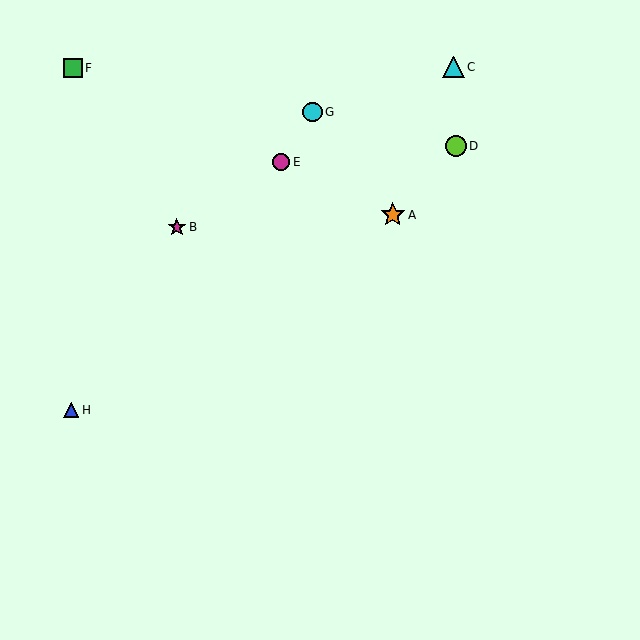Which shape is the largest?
The orange star (labeled A) is the largest.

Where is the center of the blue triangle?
The center of the blue triangle is at (71, 410).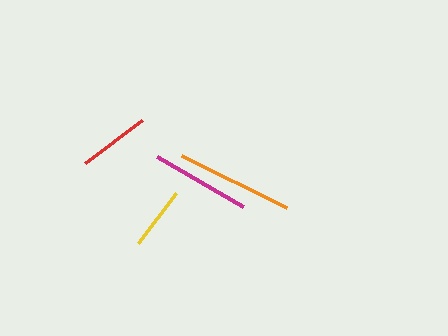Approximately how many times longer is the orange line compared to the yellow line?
The orange line is approximately 1.9 times the length of the yellow line.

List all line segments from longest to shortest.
From longest to shortest: orange, magenta, red, yellow.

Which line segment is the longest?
The orange line is the longest at approximately 118 pixels.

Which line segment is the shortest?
The yellow line is the shortest at approximately 63 pixels.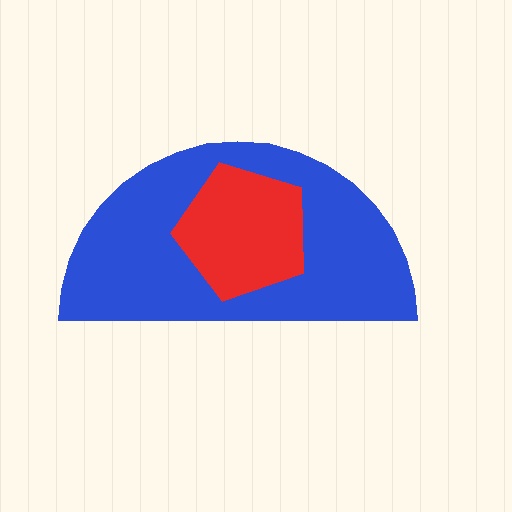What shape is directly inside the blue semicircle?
The red pentagon.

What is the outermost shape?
The blue semicircle.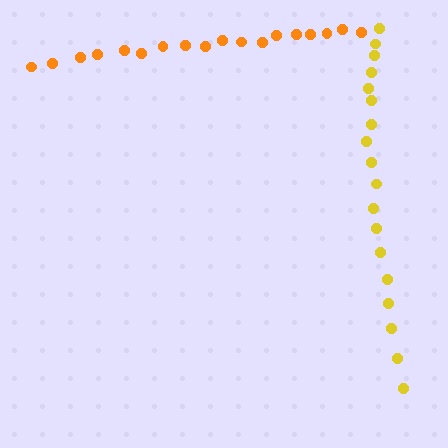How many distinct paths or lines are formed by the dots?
There are 2 distinct paths.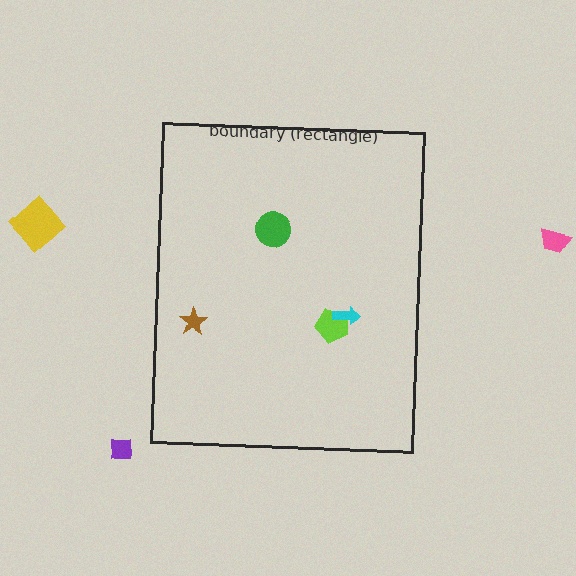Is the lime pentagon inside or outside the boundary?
Inside.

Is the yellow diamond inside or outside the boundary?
Outside.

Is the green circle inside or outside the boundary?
Inside.